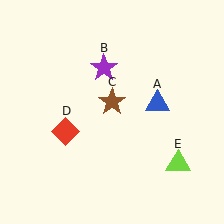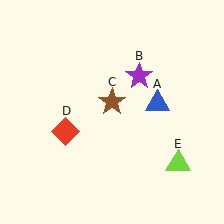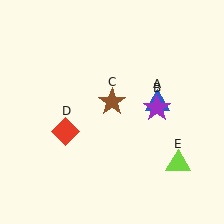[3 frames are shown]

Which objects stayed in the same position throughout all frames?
Blue triangle (object A) and brown star (object C) and red diamond (object D) and lime triangle (object E) remained stationary.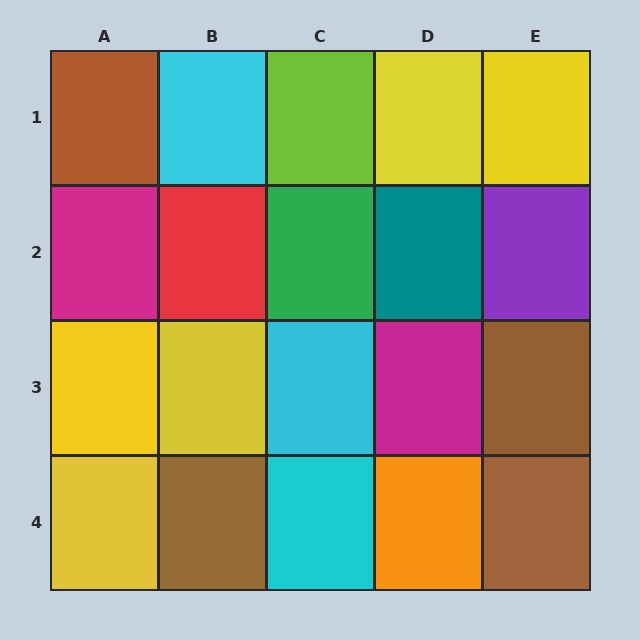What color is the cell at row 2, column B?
Red.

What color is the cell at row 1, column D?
Yellow.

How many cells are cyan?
3 cells are cyan.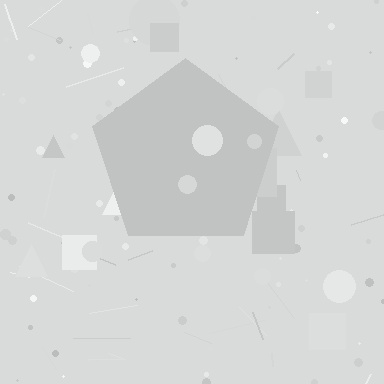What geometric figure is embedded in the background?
A pentagon is embedded in the background.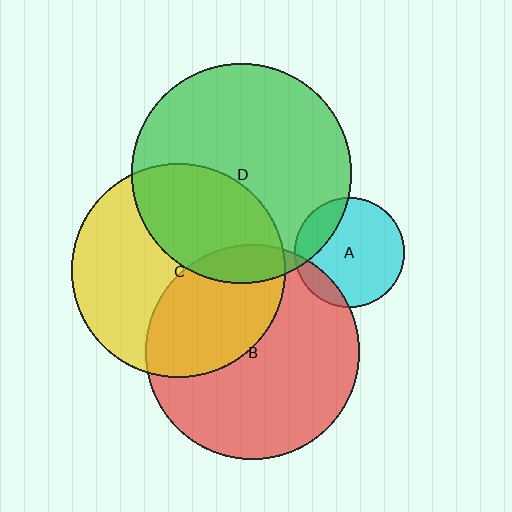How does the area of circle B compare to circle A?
Approximately 3.8 times.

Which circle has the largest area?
Circle D (green).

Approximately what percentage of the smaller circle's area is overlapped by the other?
Approximately 35%.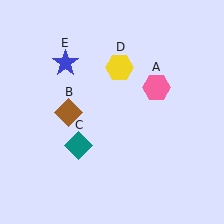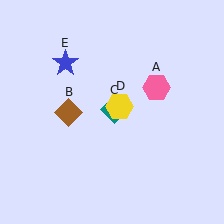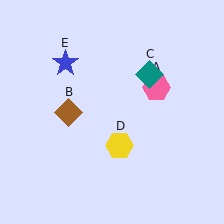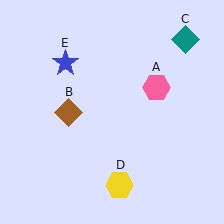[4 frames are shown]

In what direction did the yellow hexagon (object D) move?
The yellow hexagon (object D) moved down.